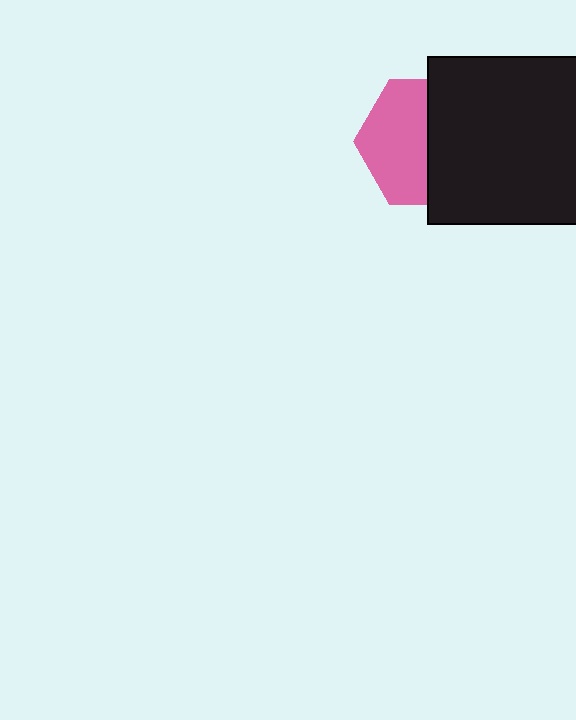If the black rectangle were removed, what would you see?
You would see the complete pink hexagon.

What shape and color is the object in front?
The object in front is a black rectangle.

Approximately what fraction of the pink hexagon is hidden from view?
Roughly 48% of the pink hexagon is hidden behind the black rectangle.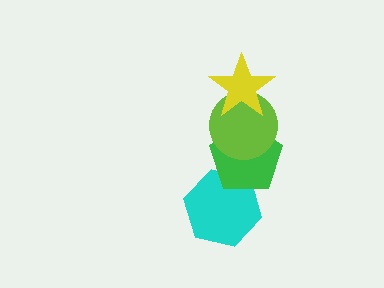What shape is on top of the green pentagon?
The lime circle is on top of the green pentagon.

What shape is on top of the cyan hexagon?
The green pentagon is on top of the cyan hexagon.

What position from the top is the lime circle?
The lime circle is 2nd from the top.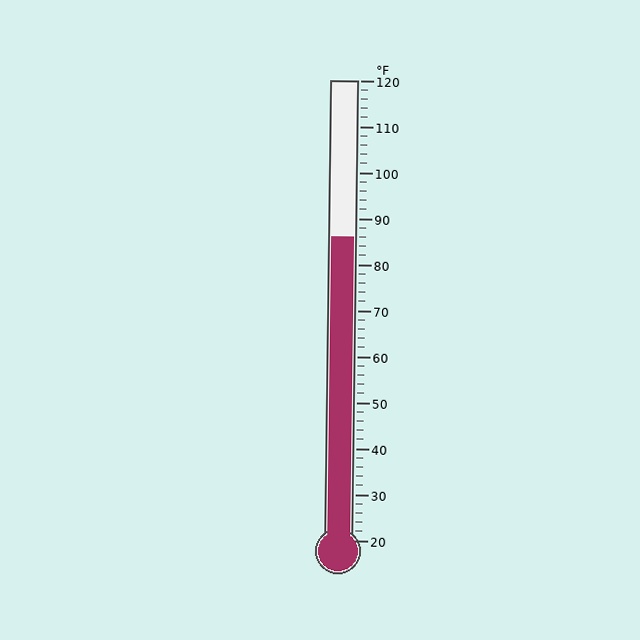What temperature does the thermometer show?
The thermometer shows approximately 86°F.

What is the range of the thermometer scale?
The thermometer scale ranges from 20°F to 120°F.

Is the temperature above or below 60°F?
The temperature is above 60°F.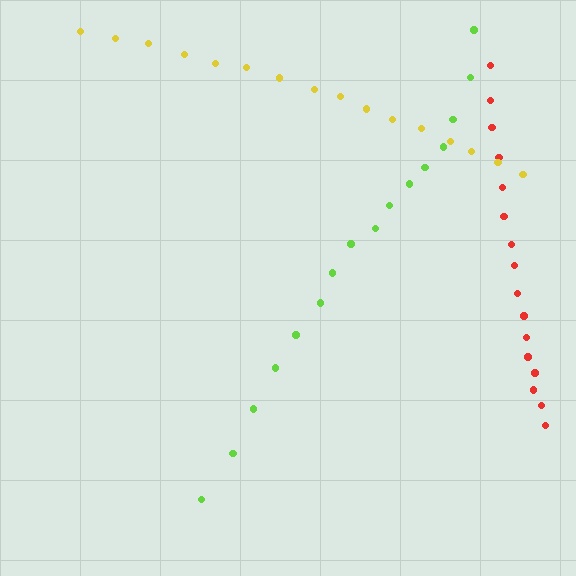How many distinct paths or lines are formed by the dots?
There are 3 distinct paths.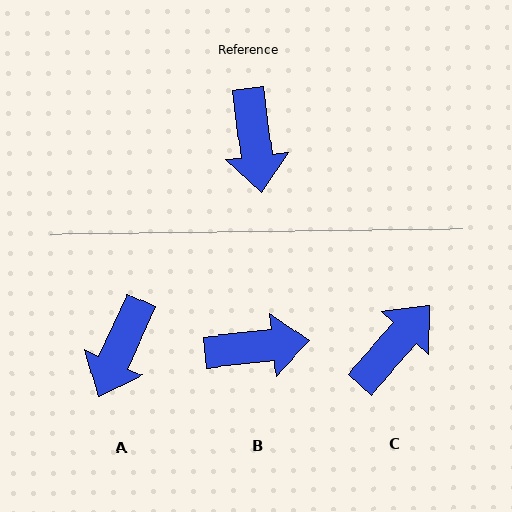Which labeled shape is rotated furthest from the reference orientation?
C, about 131 degrees away.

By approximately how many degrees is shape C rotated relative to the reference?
Approximately 131 degrees counter-clockwise.